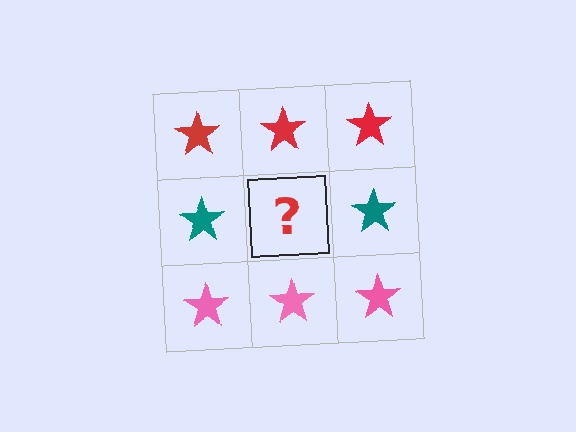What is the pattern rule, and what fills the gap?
The rule is that each row has a consistent color. The gap should be filled with a teal star.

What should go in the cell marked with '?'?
The missing cell should contain a teal star.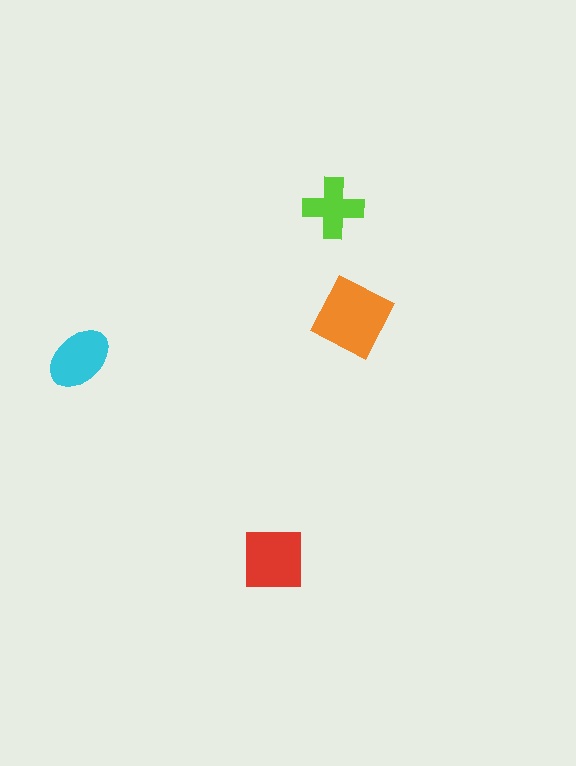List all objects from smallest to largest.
The lime cross, the cyan ellipse, the red square, the orange diamond.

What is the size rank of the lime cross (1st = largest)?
4th.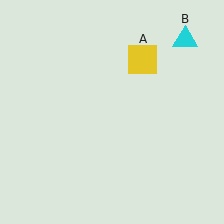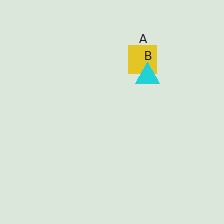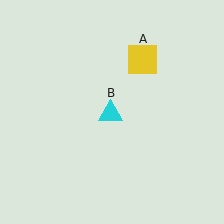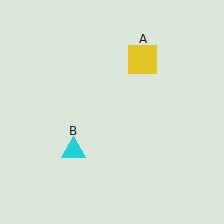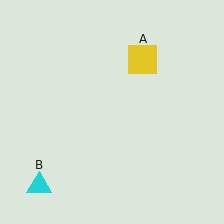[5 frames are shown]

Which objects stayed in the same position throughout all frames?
Yellow square (object A) remained stationary.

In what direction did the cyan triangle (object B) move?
The cyan triangle (object B) moved down and to the left.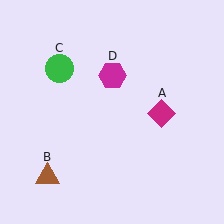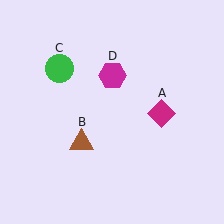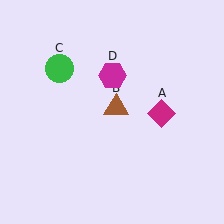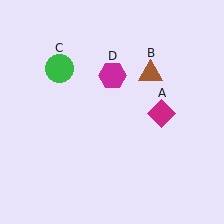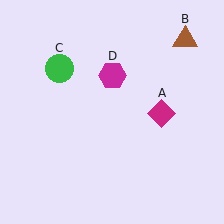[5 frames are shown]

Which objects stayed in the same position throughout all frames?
Magenta diamond (object A) and green circle (object C) and magenta hexagon (object D) remained stationary.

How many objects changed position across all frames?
1 object changed position: brown triangle (object B).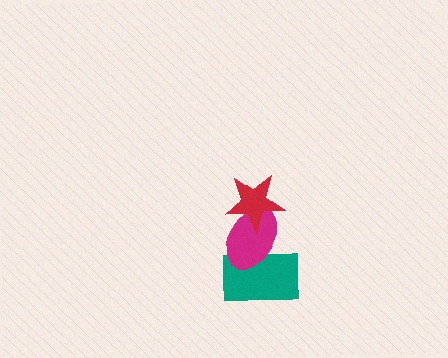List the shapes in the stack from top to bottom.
From top to bottom: the red star, the magenta ellipse, the teal rectangle.